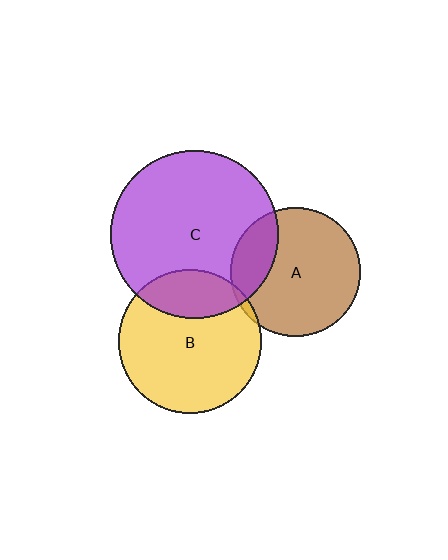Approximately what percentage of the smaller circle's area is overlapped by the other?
Approximately 5%.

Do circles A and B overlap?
Yes.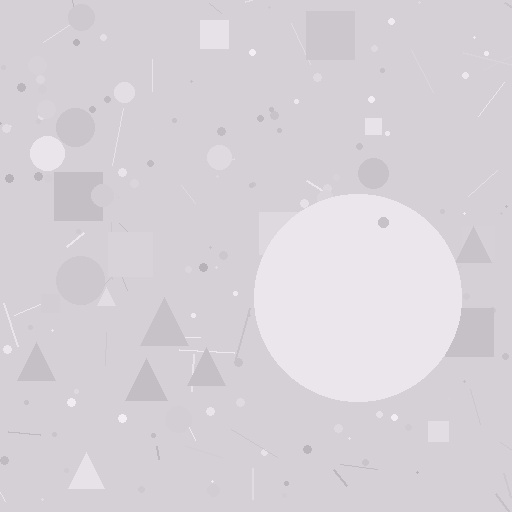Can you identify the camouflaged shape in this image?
The camouflaged shape is a circle.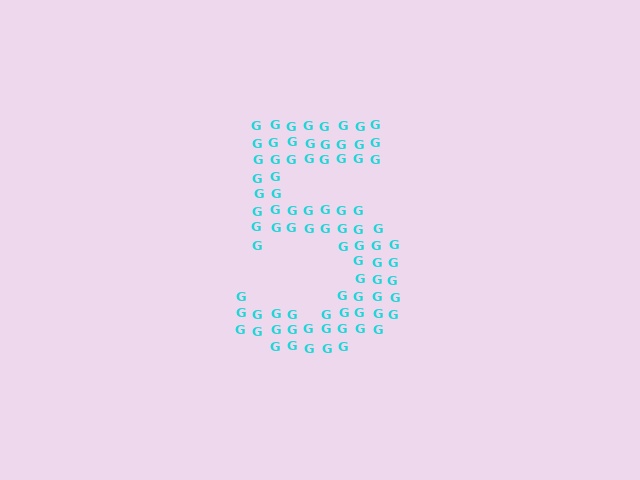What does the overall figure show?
The overall figure shows the digit 5.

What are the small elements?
The small elements are letter G's.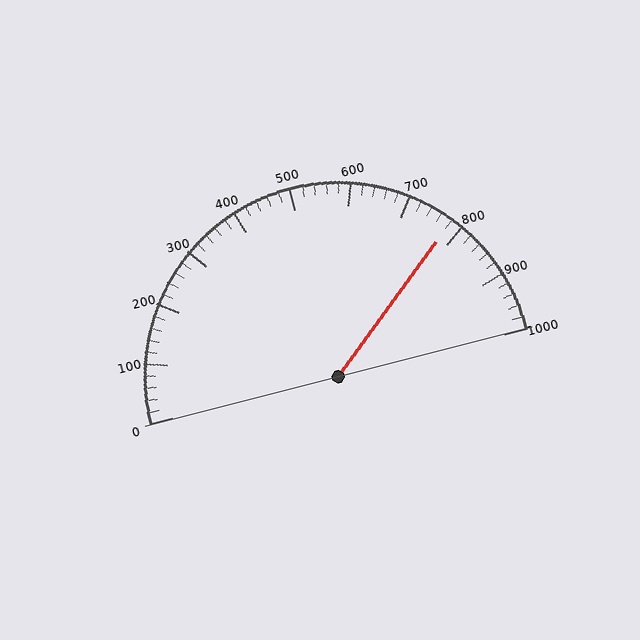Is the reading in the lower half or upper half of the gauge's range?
The reading is in the upper half of the range (0 to 1000).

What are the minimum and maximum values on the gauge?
The gauge ranges from 0 to 1000.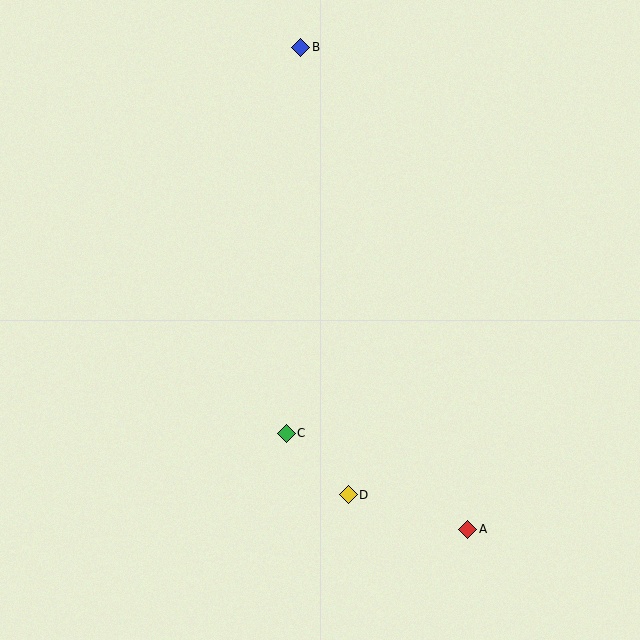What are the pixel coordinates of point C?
Point C is at (286, 433).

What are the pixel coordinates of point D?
Point D is at (348, 495).